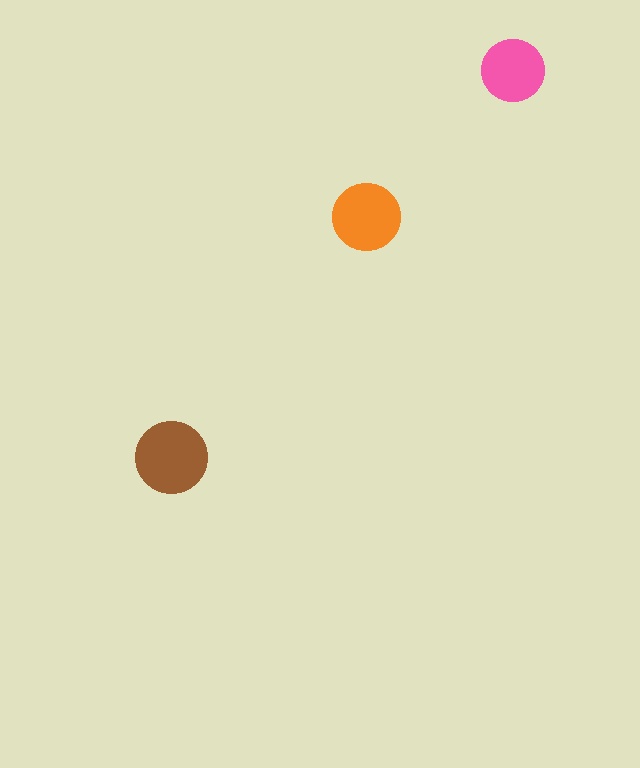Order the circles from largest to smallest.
the brown one, the orange one, the pink one.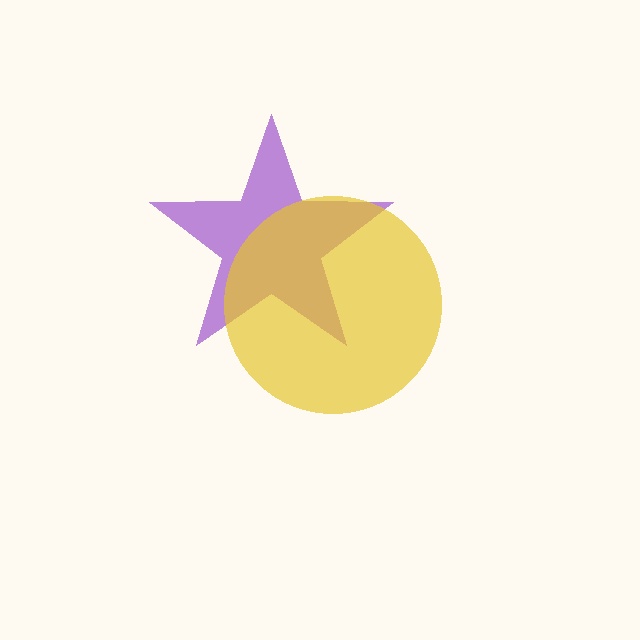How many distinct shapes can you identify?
There are 2 distinct shapes: a purple star, a yellow circle.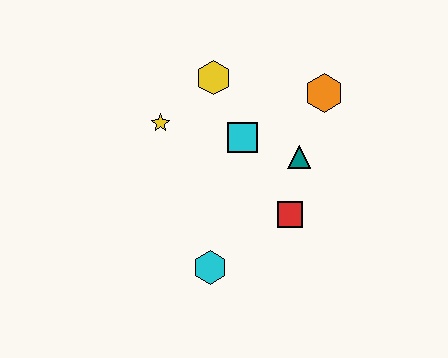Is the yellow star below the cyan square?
No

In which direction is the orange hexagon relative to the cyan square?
The orange hexagon is to the right of the cyan square.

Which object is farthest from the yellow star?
The orange hexagon is farthest from the yellow star.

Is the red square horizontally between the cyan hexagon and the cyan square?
No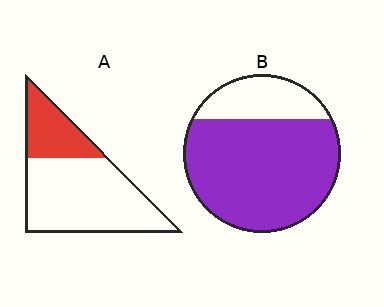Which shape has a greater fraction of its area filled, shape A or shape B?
Shape B.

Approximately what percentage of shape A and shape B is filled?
A is approximately 30% and B is approximately 75%.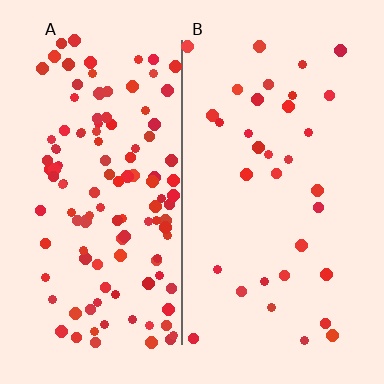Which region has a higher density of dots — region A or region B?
A (the left).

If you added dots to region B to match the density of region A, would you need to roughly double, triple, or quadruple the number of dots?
Approximately quadruple.